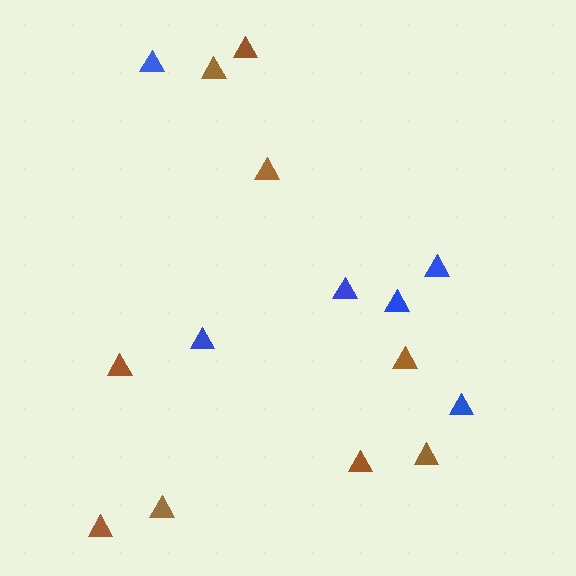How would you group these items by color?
There are 2 groups: one group of blue triangles (6) and one group of brown triangles (9).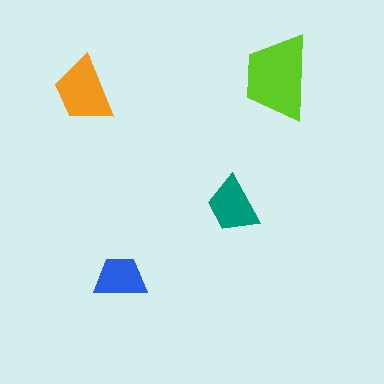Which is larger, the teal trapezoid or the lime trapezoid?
The lime one.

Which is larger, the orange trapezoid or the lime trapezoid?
The lime one.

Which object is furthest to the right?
The lime trapezoid is rightmost.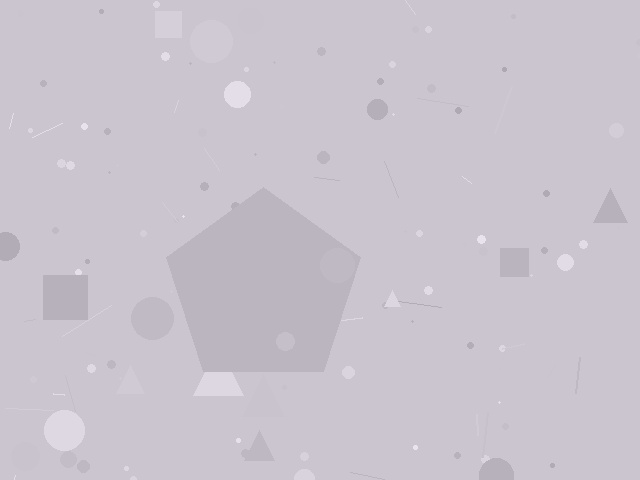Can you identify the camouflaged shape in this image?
The camouflaged shape is a pentagon.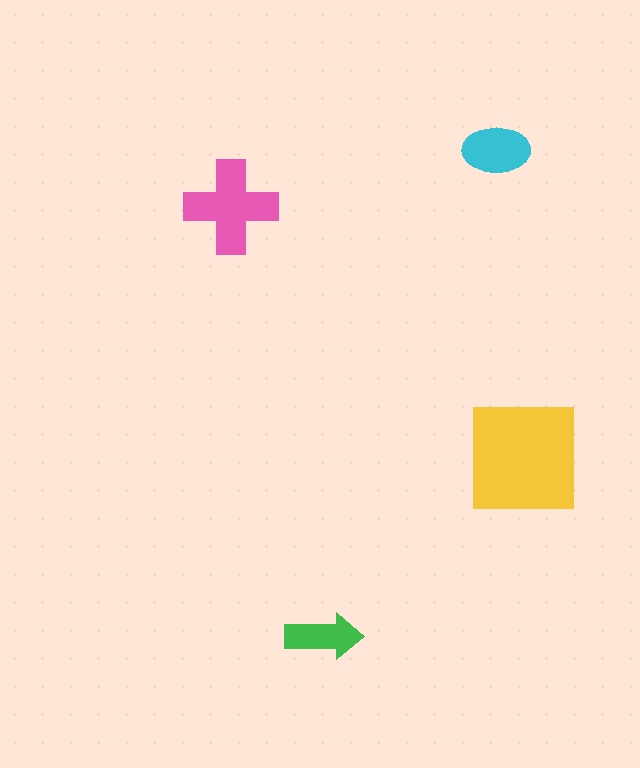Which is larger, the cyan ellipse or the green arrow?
The cyan ellipse.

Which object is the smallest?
The green arrow.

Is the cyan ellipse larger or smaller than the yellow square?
Smaller.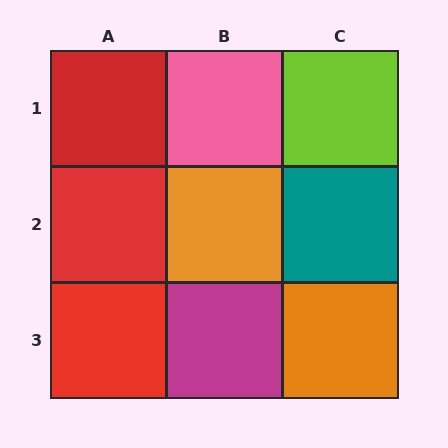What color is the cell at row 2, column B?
Orange.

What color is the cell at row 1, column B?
Pink.